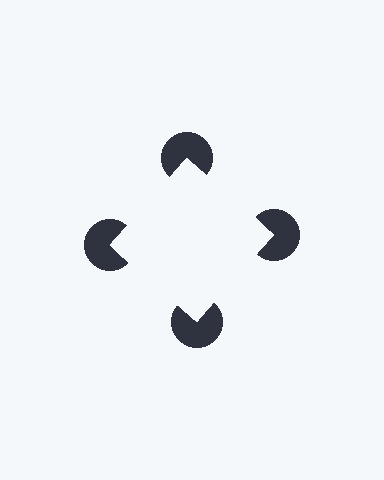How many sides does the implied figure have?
4 sides.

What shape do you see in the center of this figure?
An illusory square — its edges are inferred from the aligned wedge cuts in the pac-man discs, not physically drawn.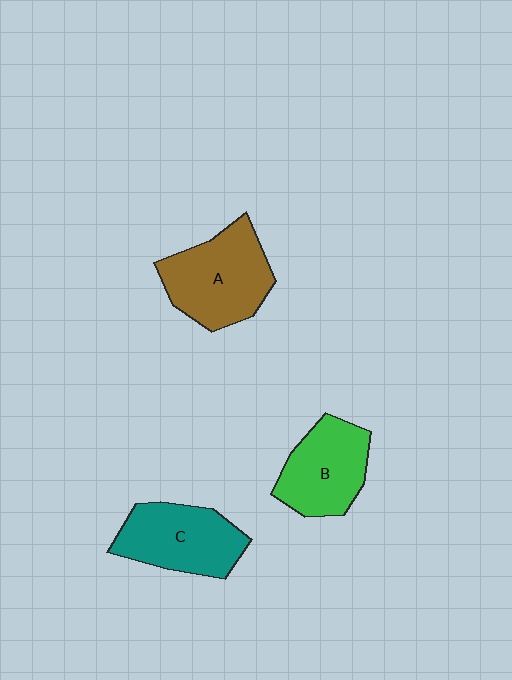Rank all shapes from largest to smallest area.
From largest to smallest: A (brown), C (teal), B (green).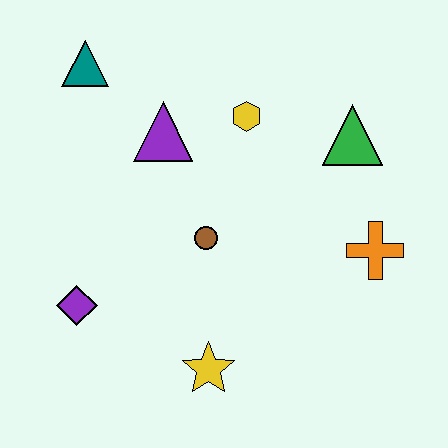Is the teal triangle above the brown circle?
Yes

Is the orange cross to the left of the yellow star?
No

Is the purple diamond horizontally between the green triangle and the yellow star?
No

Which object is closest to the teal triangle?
The purple triangle is closest to the teal triangle.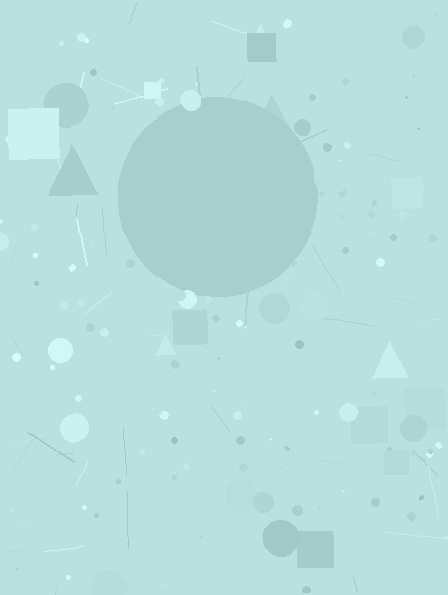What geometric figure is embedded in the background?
A circle is embedded in the background.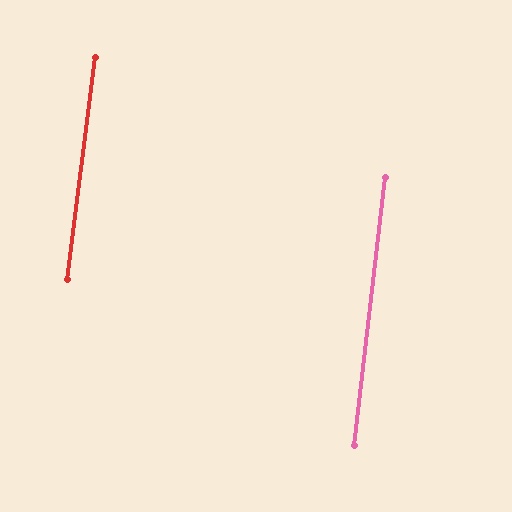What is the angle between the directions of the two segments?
Approximately 1 degree.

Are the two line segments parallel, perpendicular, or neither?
Parallel — their directions differ by only 0.6°.